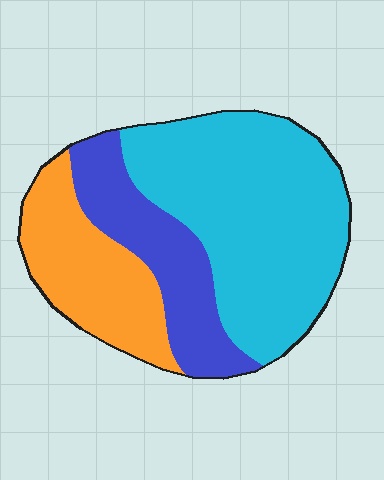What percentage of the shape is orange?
Orange covers roughly 25% of the shape.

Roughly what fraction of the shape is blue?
Blue covers 23% of the shape.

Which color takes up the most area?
Cyan, at roughly 55%.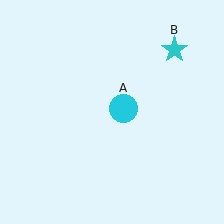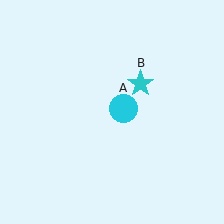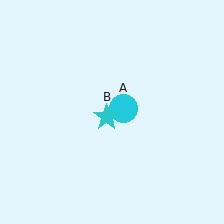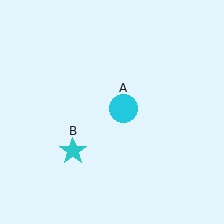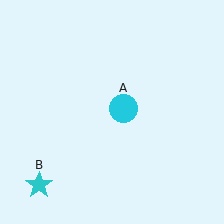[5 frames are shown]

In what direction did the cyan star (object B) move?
The cyan star (object B) moved down and to the left.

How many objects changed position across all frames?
1 object changed position: cyan star (object B).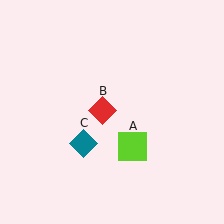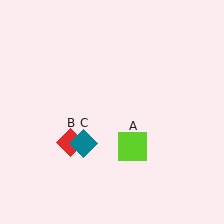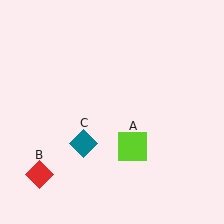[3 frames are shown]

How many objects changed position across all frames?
1 object changed position: red diamond (object B).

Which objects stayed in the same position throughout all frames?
Lime square (object A) and teal diamond (object C) remained stationary.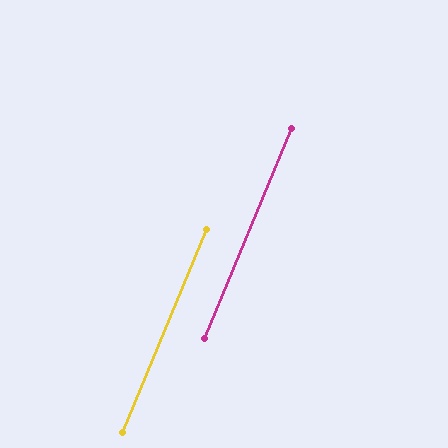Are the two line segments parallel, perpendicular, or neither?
Parallel — their directions differ by only 0.0°.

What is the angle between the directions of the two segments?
Approximately 0 degrees.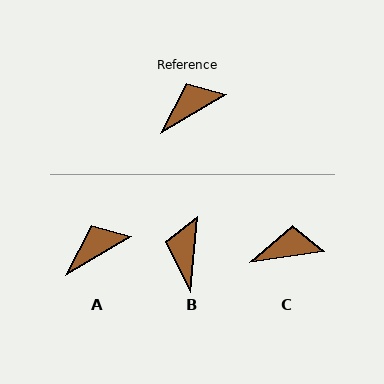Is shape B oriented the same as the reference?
No, it is off by about 54 degrees.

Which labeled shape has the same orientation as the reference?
A.